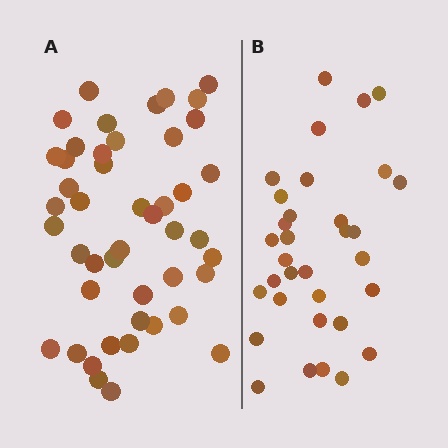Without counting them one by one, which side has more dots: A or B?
Region A (the left region) has more dots.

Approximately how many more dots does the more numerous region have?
Region A has approximately 15 more dots than region B.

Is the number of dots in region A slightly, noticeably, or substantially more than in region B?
Region A has noticeably more, but not dramatically so. The ratio is roughly 1.4 to 1.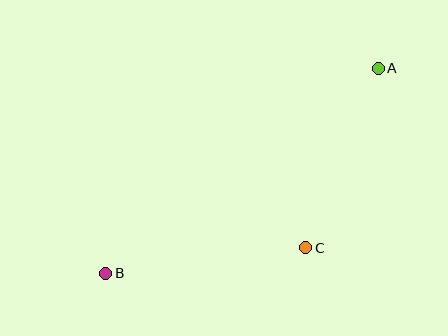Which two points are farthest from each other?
Points A and B are farthest from each other.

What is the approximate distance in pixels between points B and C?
The distance between B and C is approximately 202 pixels.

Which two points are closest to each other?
Points A and C are closest to each other.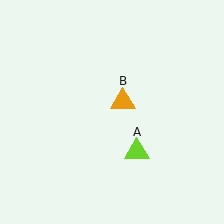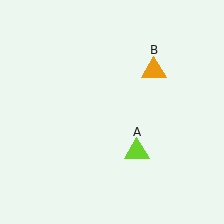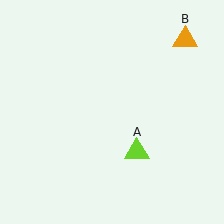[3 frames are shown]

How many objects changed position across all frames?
1 object changed position: orange triangle (object B).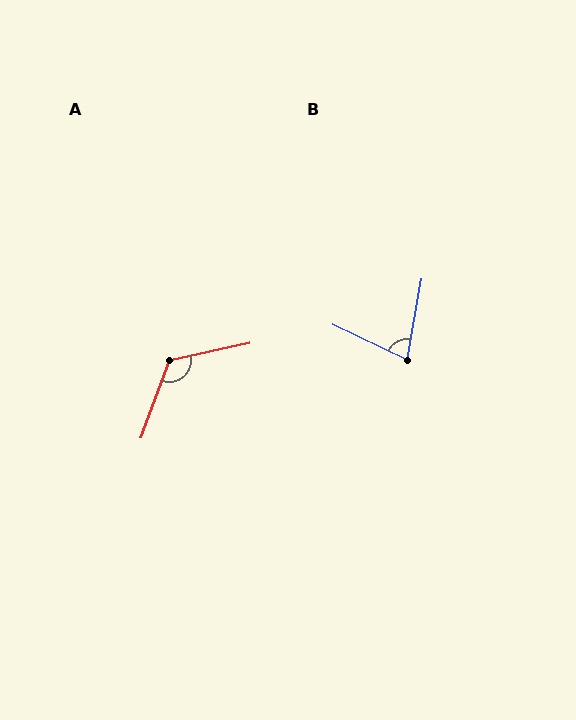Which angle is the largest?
A, at approximately 122 degrees.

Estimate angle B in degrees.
Approximately 75 degrees.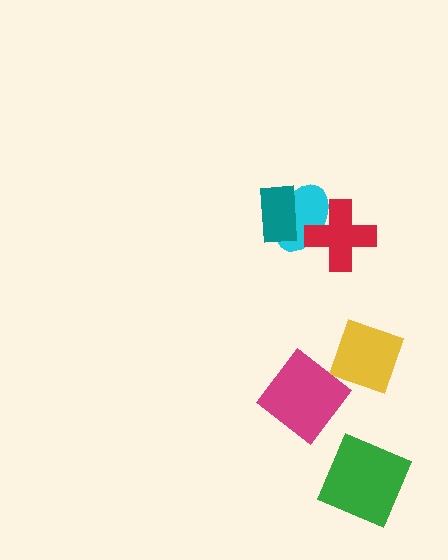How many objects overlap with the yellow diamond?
0 objects overlap with the yellow diamond.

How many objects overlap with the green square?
0 objects overlap with the green square.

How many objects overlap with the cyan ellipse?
2 objects overlap with the cyan ellipse.